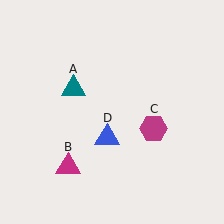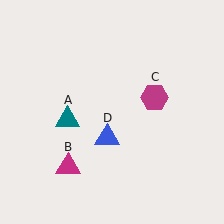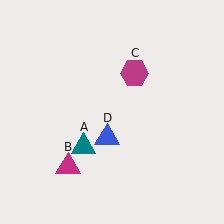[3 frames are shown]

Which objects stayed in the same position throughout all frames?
Magenta triangle (object B) and blue triangle (object D) remained stationary.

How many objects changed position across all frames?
2 objects changed position: teal triangle (object A), magenta hexagon (object C).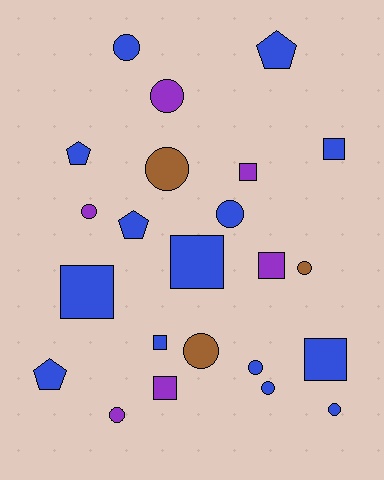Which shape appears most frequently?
Circle, with 11 objects.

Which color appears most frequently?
Blue, with 14 objects.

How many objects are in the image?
There are 23 objects.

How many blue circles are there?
There are 5 blue circles.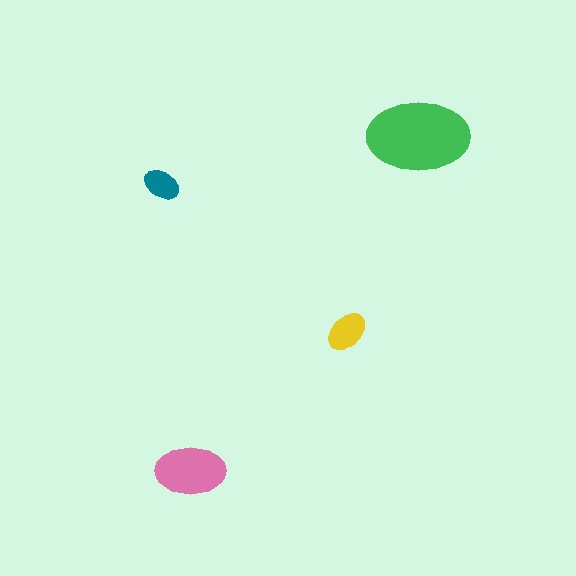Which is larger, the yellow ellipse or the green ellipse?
The green one.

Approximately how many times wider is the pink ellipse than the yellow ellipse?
About 1.5 times wider.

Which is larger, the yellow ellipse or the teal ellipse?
The yellow one.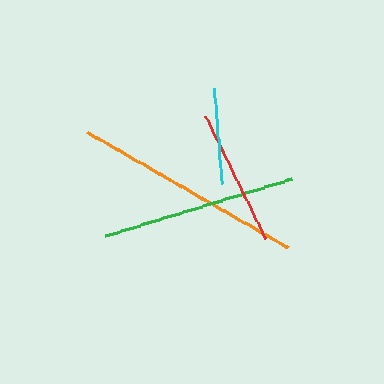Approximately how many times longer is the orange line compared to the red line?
The orange line is approximately 1.7 times the length of the red line.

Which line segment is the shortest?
The cyan line is the shortest at approximately 96 pixels.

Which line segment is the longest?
The orange line is the longest at approximately 232 pixels.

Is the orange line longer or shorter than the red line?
The orange line is longer than the red line.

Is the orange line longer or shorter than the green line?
The orange line is longer than the green line.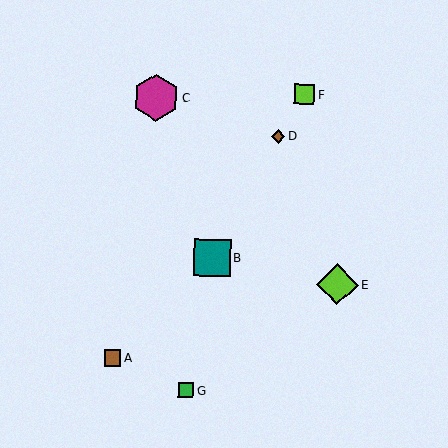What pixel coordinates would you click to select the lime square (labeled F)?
Click at (304, 94) to select the lime square F.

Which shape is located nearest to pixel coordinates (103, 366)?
The brown square (labeled A) at (113, 358) is nearest to that location.